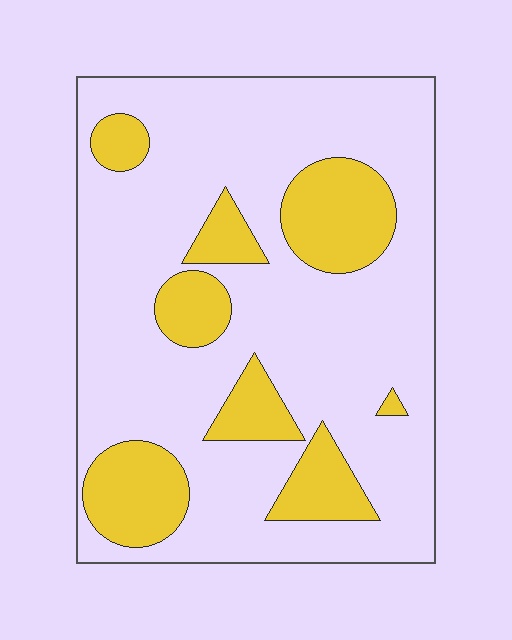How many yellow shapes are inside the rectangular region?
8.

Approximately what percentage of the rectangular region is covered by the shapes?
Approximately 25%.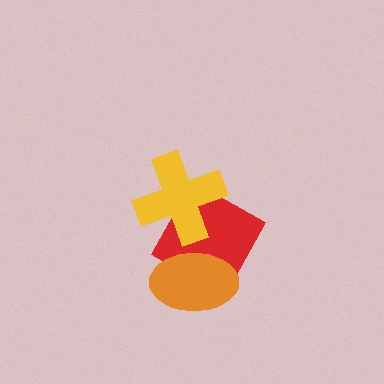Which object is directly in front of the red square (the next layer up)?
The orange ellipse is directly in front of the red square.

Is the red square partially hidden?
Yes, it is partially covered by another shape.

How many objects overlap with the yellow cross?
1 object overlaps with the yellow cross.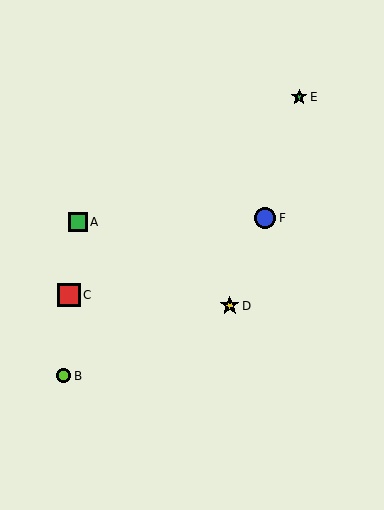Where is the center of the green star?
The center of the green star is at (299, 97).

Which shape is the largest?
The red square (labeled C) is the largest.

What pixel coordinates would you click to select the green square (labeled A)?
Click at (78, 222) to select the green square A.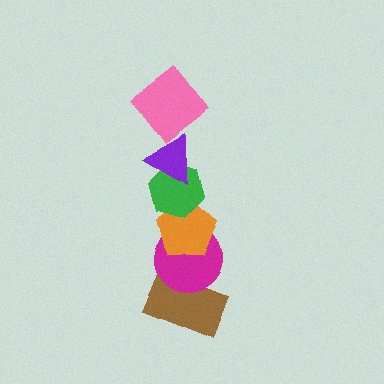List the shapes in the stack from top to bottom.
From top to bottom: the pink diamond, the purple triangle, the green hexagon, the orange pentagon, the magenta circle, the brown rectangle.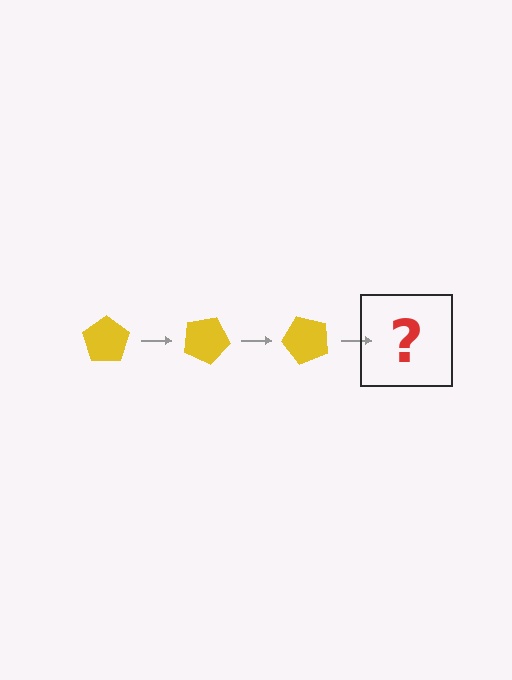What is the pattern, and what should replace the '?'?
The pattern is that the pentagon rotates 25 degrees each step. The '?' should be a yellow pentagon rotated 75 degrees.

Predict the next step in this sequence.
The next step is a yellow pentagon rotated 75 degrees.